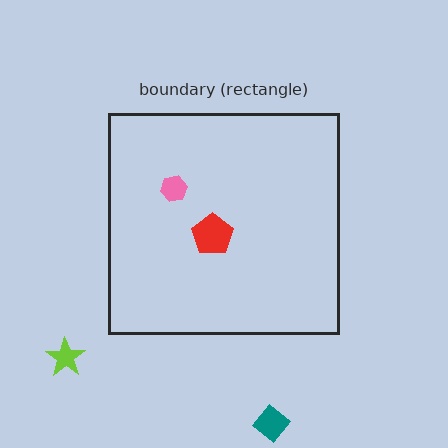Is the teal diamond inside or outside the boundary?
Outside.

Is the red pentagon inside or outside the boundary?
Inside.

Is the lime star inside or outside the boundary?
Outside.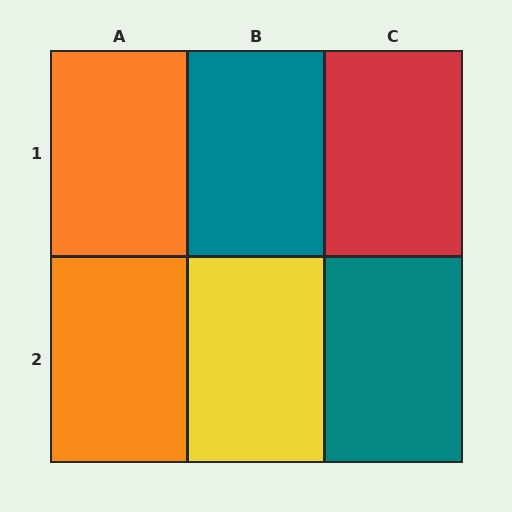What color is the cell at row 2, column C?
Teal.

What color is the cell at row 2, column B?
Yellow.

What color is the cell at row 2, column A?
Orange.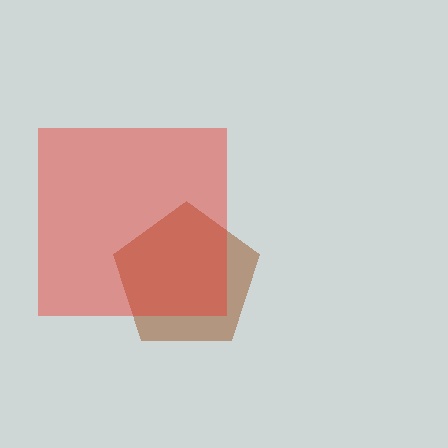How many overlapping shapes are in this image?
There are 2 overlapping shapes in the image.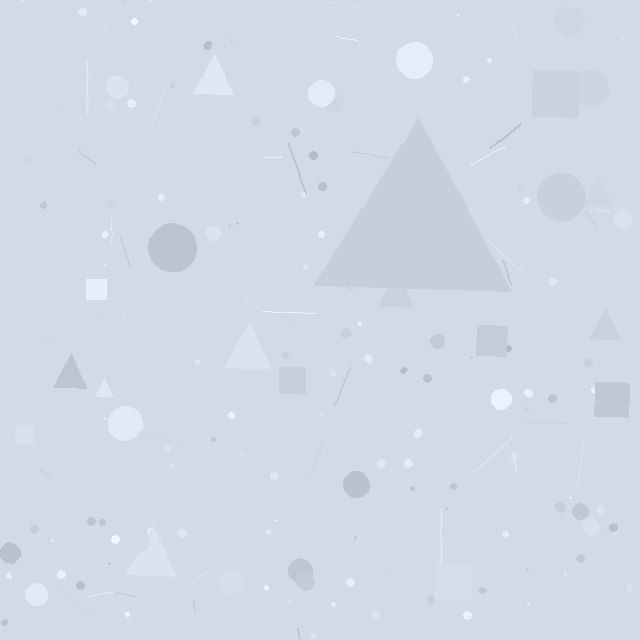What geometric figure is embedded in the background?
A triangle is embedded in the background.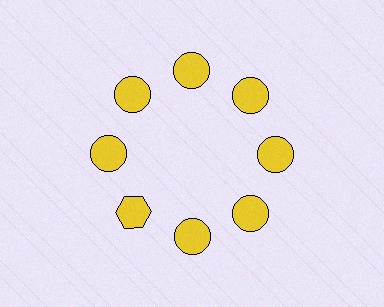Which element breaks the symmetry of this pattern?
The yellow hexagon at roughly the 8 o'clock position breaks the symmetry. All other shapes are yellow circles.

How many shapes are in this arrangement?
There are 8 shapes arranged in a ring pattern.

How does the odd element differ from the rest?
It has a different shape: hexagon instead of circle.